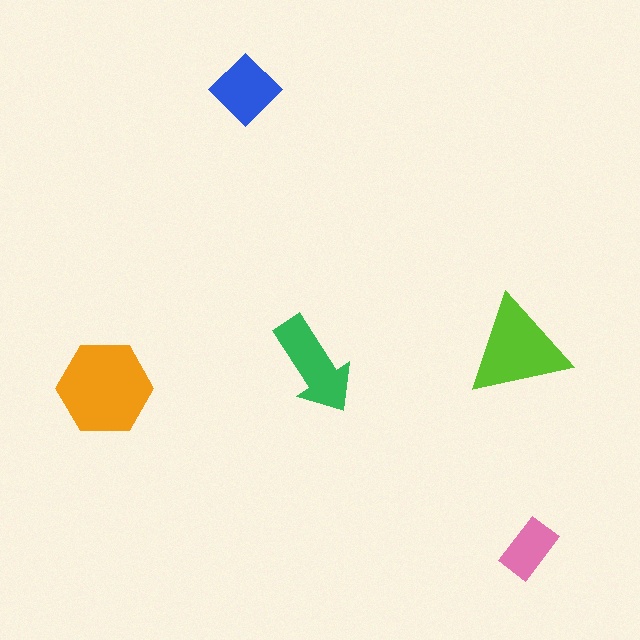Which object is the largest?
The orange hexagon.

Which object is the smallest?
The pink rectangle.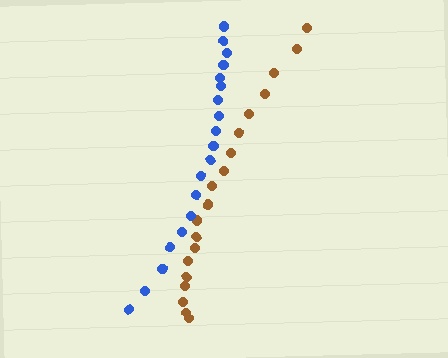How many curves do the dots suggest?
There are 2 distinct paths.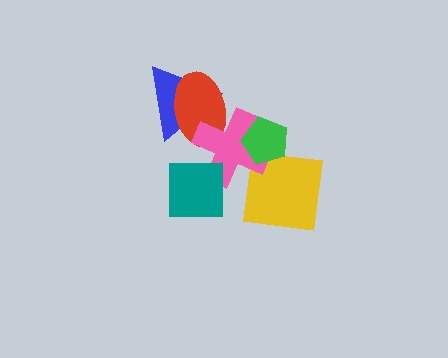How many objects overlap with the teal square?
1 object overlaps with the teal square.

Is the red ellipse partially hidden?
Yes, it is partially covered by another shape.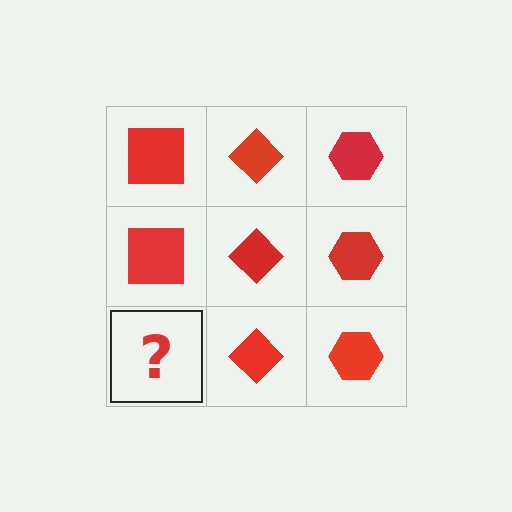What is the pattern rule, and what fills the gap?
The rule is that each column has a consistent shape. The gap should be filled with a red square.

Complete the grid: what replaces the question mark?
The question mark should be replaced with a red square.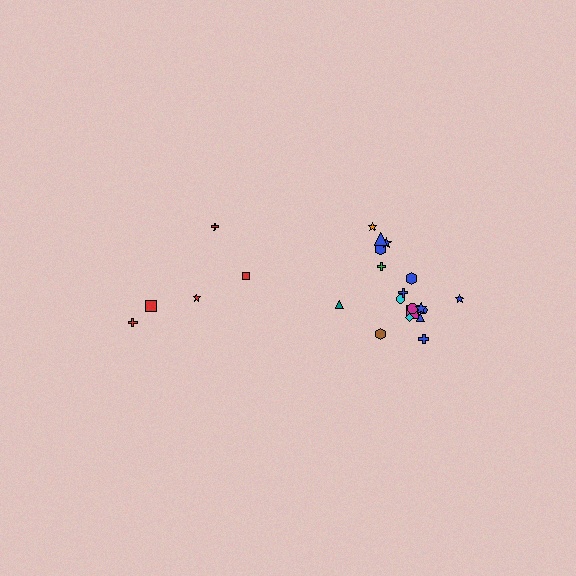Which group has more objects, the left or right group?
The right group.